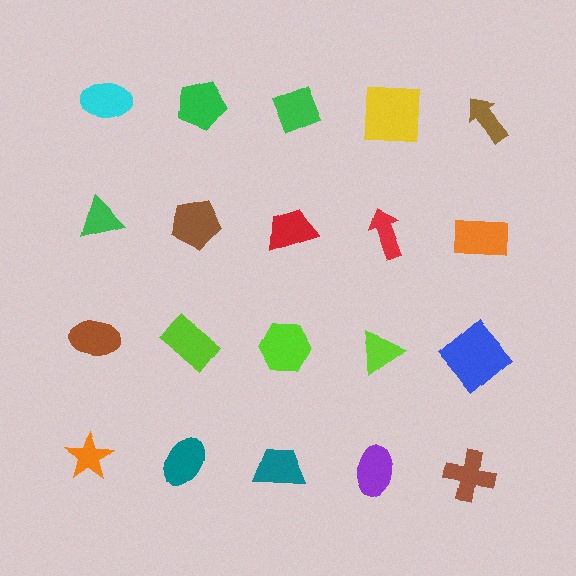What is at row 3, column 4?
A lime triangle.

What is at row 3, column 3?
A lime hexagon.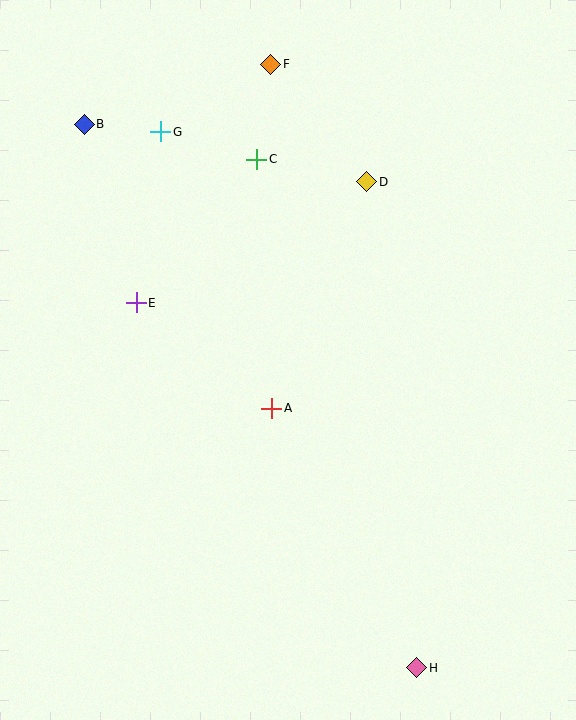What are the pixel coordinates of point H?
Point H is at (417, 668).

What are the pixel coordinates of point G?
Point G is at (161, 132).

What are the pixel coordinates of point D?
Point D is at (367, 182).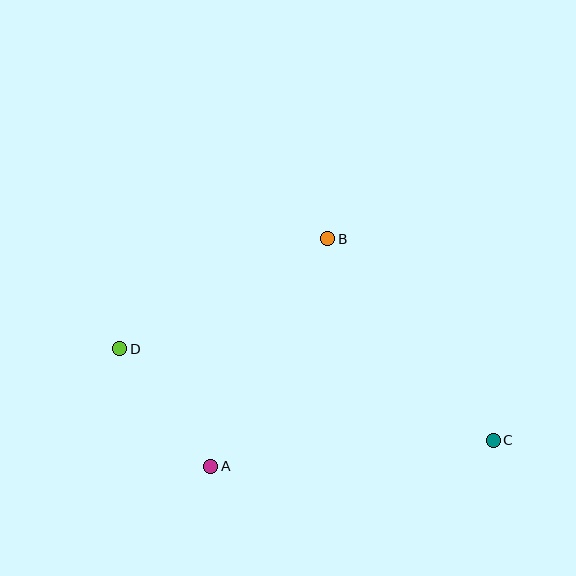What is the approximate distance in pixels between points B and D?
The distance between B and D is approximately 235 pixels.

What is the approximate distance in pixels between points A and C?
The distance between A and C is approximately 284 pixels.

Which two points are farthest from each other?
Points C and D are farthest from each other.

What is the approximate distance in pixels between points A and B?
The distance between A and B is approximately 256 pixels.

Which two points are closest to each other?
Points A and D are closest to each other.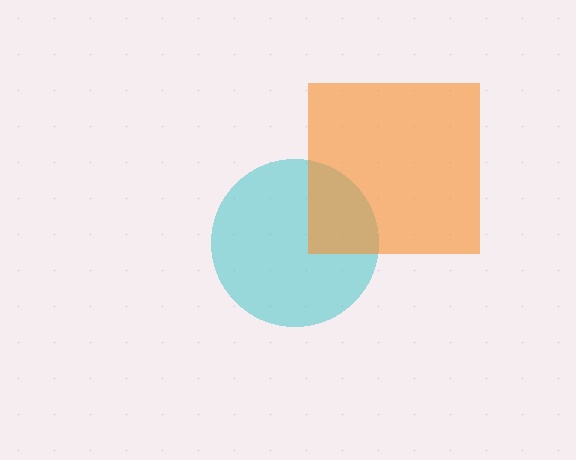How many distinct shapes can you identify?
There are 2 distinct shapes: a cyan circle, an orange square.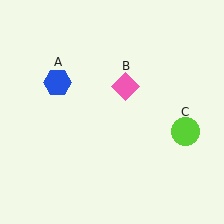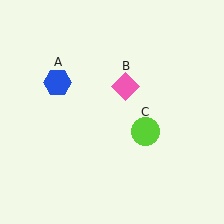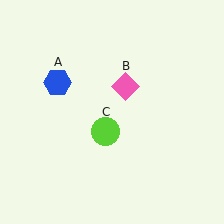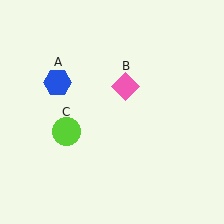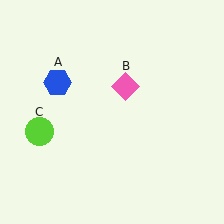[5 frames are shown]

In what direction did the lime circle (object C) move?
The lime circle (object C) moved left.